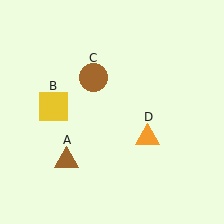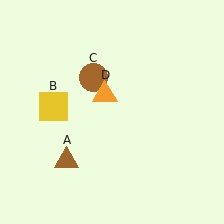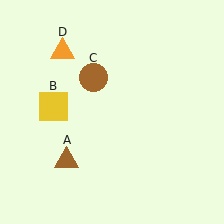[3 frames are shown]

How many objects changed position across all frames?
1 object changed position: orange triangle (object D).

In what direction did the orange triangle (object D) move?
The orange triangle (object D) moved up and to the left.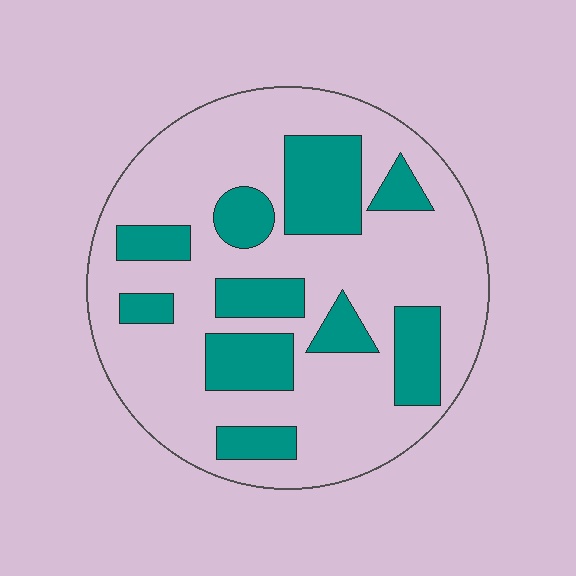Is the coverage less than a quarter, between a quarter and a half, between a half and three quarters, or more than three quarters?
Between a quarter and a half.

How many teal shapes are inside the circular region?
10.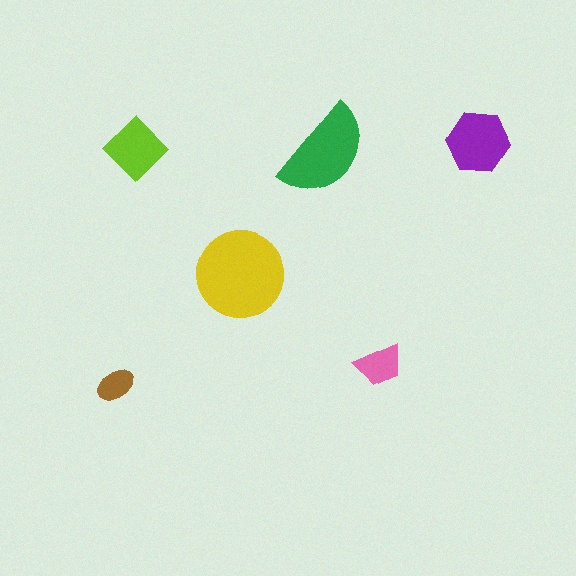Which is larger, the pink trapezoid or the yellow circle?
The yellow circle.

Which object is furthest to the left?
The brown ellipse is leftmost.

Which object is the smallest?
The brown ellipse.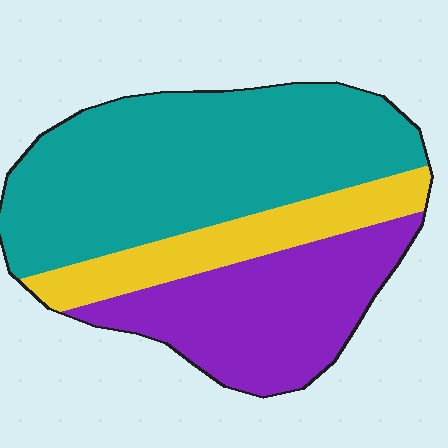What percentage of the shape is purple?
Purple takes up about one third (1/3) of the shape.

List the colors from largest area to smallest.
From largest to smallest: teal, purple, yellow.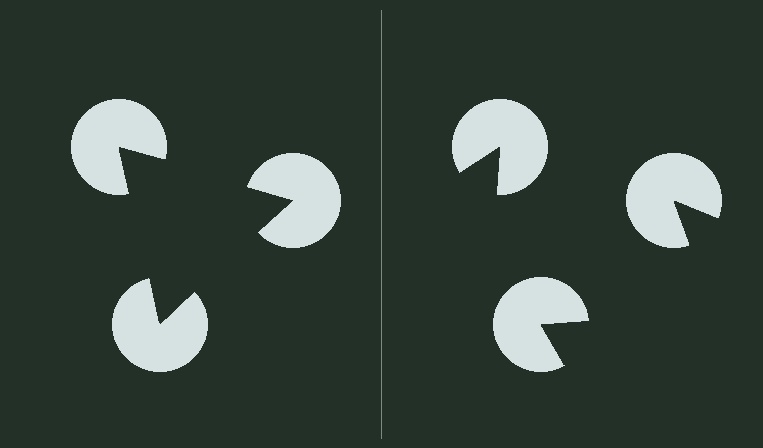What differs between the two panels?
The pac-man discs are positioned identically on both sides; only the wedge orientations differ. On the left they align to a triangle; on the right they are misaligned.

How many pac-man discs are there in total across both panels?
6 — 3 on each side.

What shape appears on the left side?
An illusory triangle.